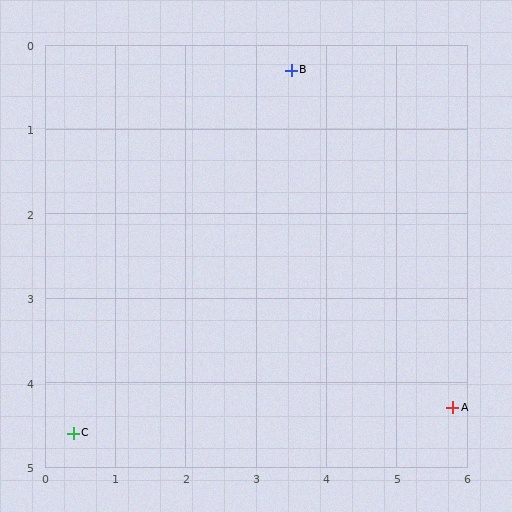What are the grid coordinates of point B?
Point B is at approximately (3.5, 0.3).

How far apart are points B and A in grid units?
Points B and A are about 4.6 grid units apart.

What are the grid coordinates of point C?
Point C is at approximately (0.4, 4.6).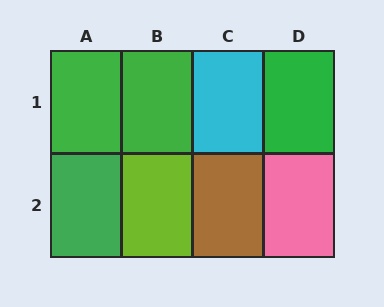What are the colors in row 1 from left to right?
Green, green, cyan, green.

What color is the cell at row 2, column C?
Brown.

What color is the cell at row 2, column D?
Pink.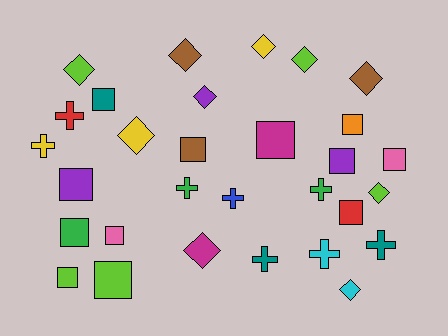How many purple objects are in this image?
There are 3 purple objects.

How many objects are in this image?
There are 30 objects.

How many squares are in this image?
There are 12 squares.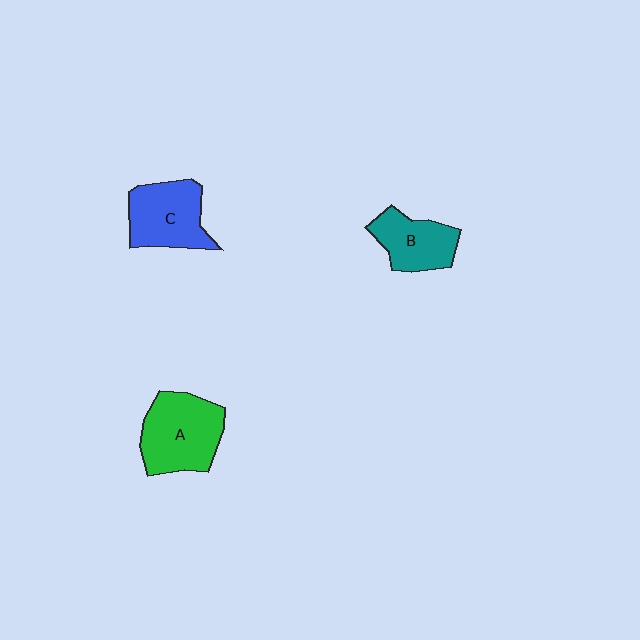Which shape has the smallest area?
Shape B (teal).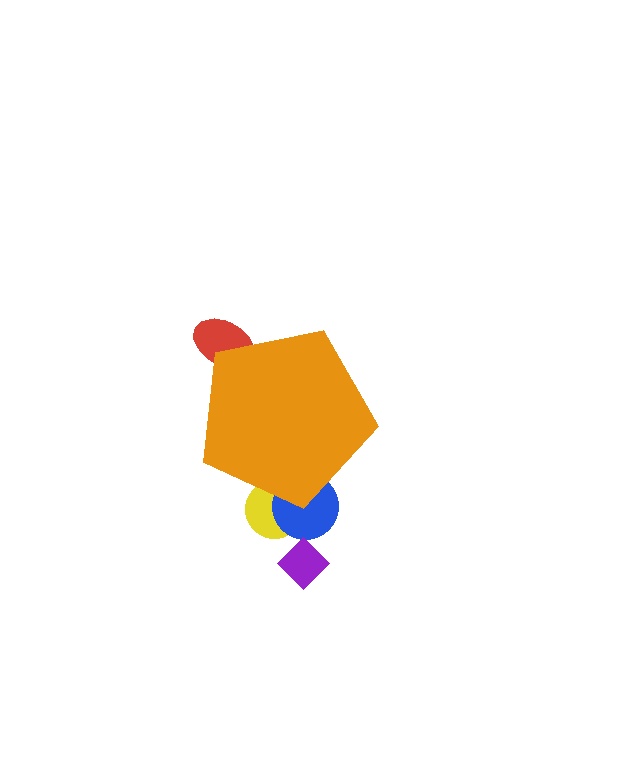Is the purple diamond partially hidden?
No, the purple diamond is fully visible.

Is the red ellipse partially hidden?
Yes, the red ellipse is partially hidden behind the orange pentagon.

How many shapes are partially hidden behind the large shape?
3 shapes are partially hidden.